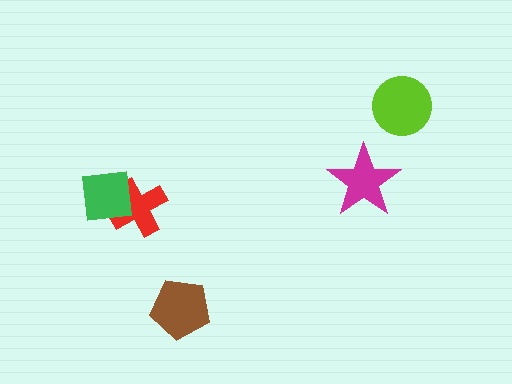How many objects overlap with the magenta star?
0 objects overlap with the magenta star.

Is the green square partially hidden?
No, no other shape covers it.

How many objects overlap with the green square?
1 object overlaps with the green square.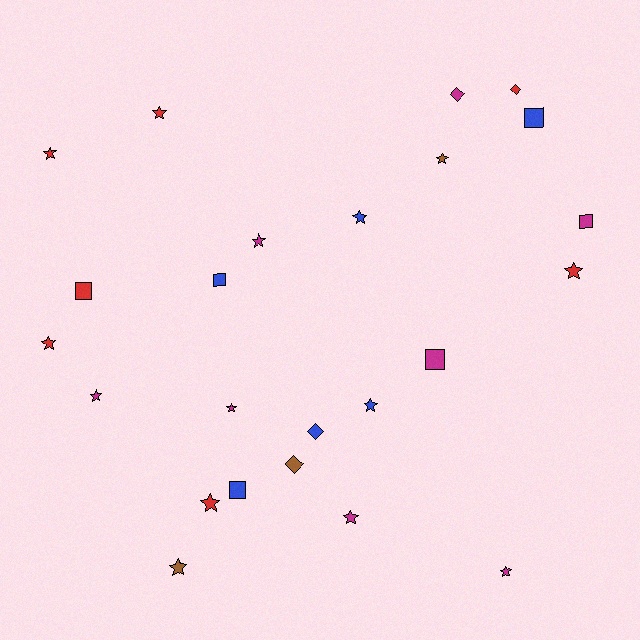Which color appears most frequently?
Magenta, with 8 objects.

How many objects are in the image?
There are 24 objects.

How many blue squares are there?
There are 3 blue squares.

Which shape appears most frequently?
Star, with 14 objects.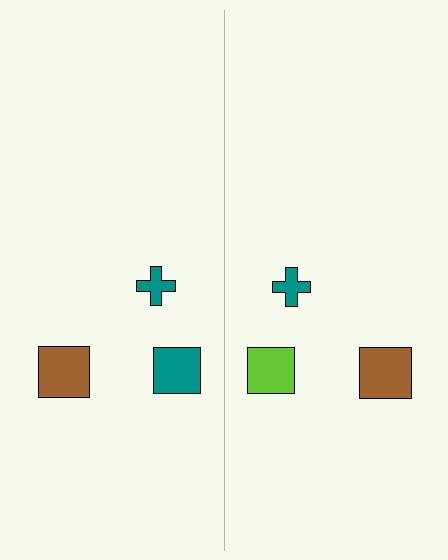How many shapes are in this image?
There are 6 shapes in this image.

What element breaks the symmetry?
The lime square on the right side breaks the symmetry — its mirror counterpart is teal.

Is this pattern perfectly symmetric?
No, the pattern is not perfectly symmetric. The lime square on the right side breaks the symmetry — its mirror counterpart is teal.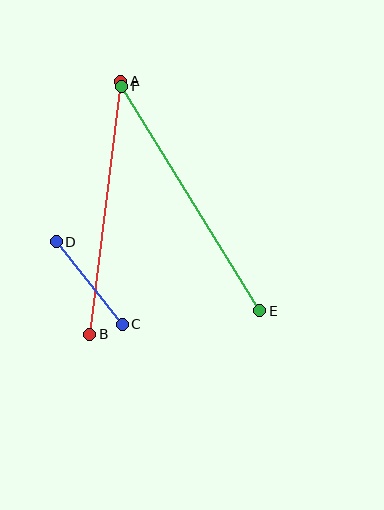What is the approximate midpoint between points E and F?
The midpoint is at approximately (191, 198) pixels.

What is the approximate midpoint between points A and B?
The midpoint is at approximately (105, 208) pixels.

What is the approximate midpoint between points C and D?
The midpoint is at approximately (89, 283) pixels.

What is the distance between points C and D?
The distance is approximately 106 pixels.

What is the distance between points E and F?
The distance is approximately 263 pixels.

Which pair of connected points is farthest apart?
Points E and F are farthest apart.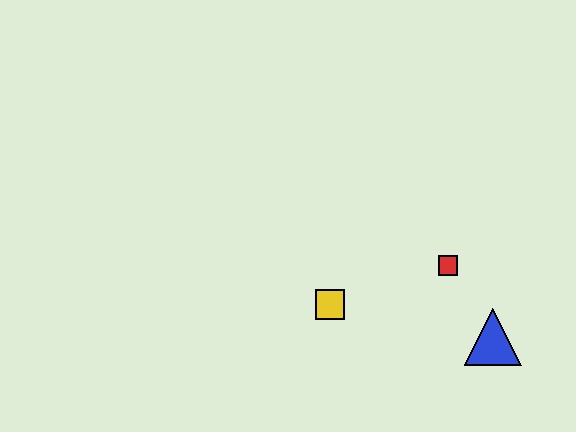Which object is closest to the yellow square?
The red square is closest to the yellow square.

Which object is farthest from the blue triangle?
The yellow square is farthest from the blue triangle.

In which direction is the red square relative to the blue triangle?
The red square is above the blue triangle.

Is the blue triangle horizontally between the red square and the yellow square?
No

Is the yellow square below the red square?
Yes